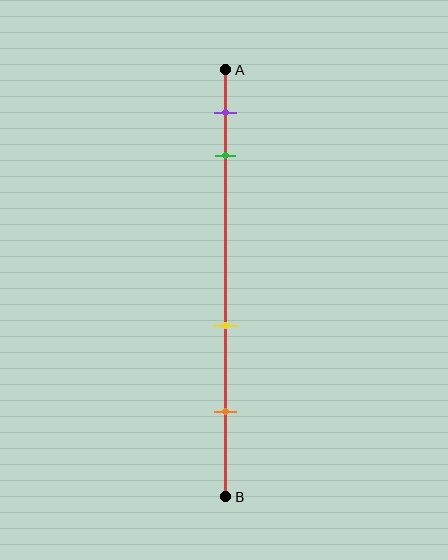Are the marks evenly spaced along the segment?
No, the marks are not evenly spaced.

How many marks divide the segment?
There are 4 marks dividing the segment.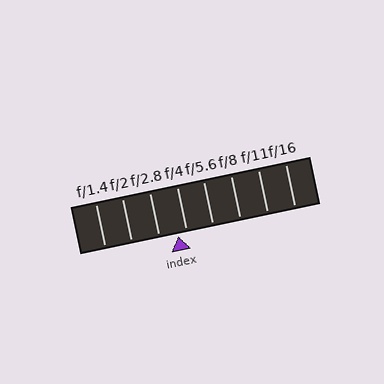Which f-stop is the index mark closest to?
The index mark is closest to f/4.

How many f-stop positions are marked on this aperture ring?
There are 8 f-stop positions marked.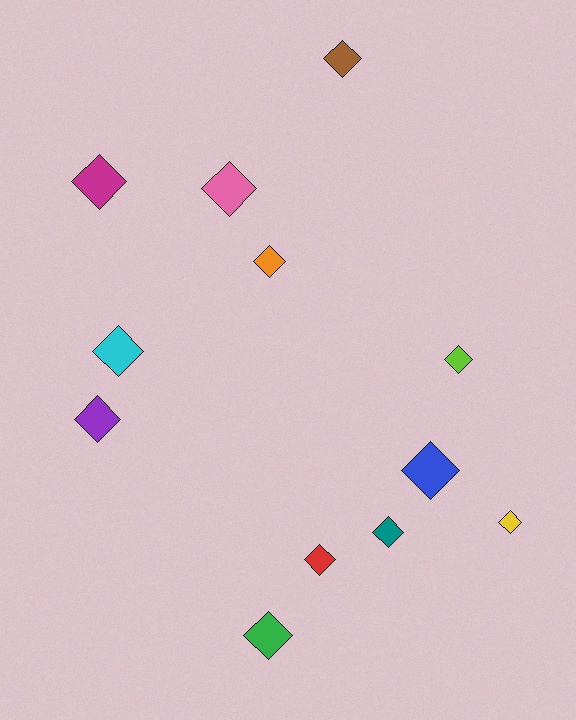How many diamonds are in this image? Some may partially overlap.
There are 12 diamonds.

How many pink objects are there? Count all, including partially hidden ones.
There is 1 pink object.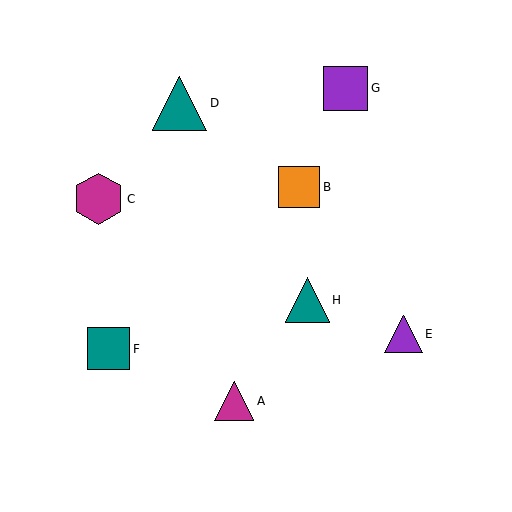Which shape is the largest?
The teal triangle (labeled D) is the largest.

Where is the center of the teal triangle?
The center of the teal triangle is at (307, 300).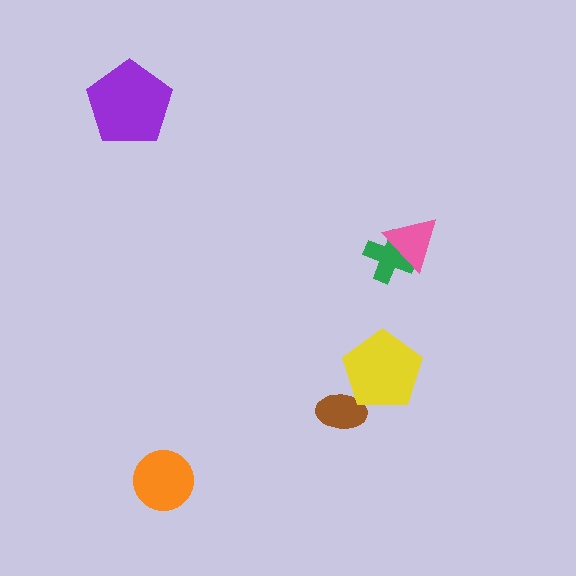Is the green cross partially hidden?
Yes, it is partially covered by another shape.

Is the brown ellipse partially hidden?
Yes, it is partially covered by another shape.